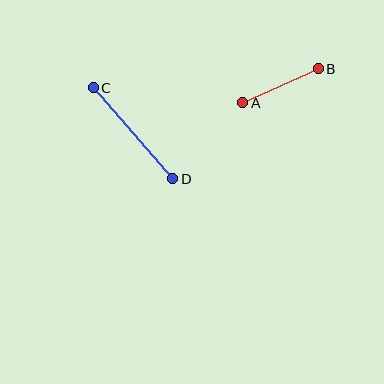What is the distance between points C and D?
The distance is approximately 120 pixels.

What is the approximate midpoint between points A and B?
The midpoint is at approximately (280, 86) pixels.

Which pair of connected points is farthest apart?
Points C and D are farthest apart.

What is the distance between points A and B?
The distance is approximately 83 pixels.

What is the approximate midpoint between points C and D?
The midpoint is at approximately (133, 133) pixels.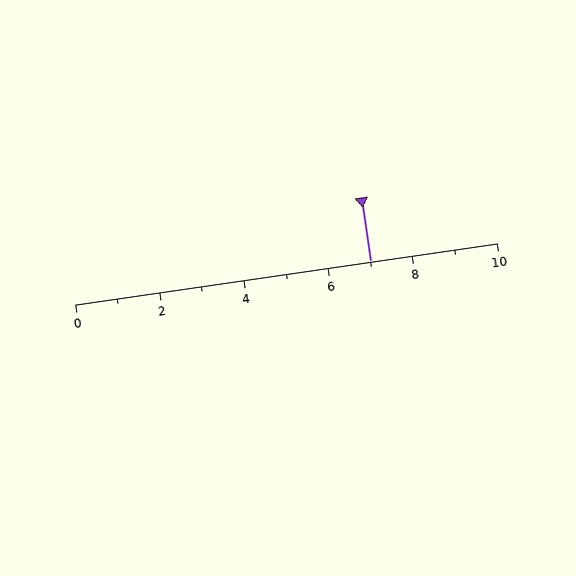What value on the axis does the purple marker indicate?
The marker indicates approximately 7.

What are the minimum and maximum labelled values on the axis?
The axis runs from 0 to 10.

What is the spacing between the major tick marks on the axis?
The major ticks are spaced 2 apart.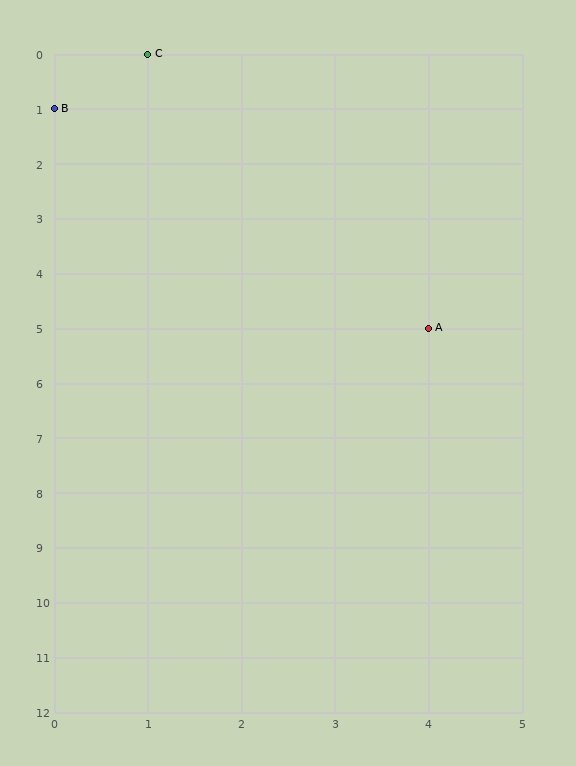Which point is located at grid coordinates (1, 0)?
Point C is at (1, 0).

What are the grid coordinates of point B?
Point B is at grid coordinates (0, 1).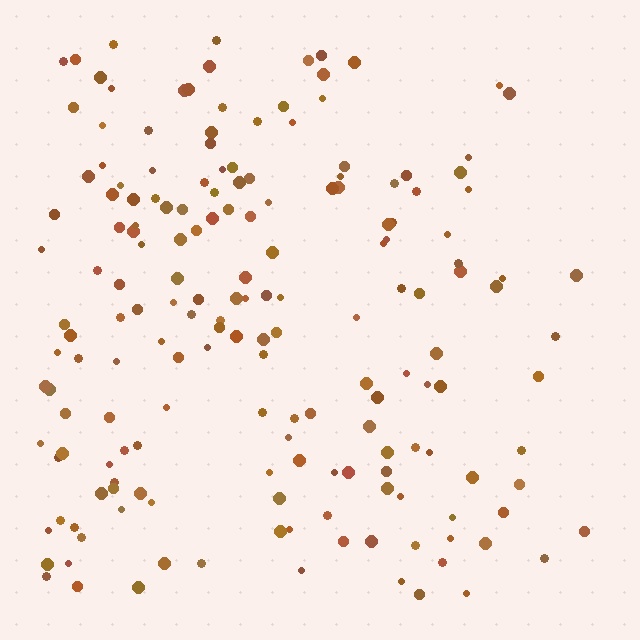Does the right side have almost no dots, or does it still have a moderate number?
Still a moderate number, just noticeably fewer than the left.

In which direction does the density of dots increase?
From right to left, with the left side densest.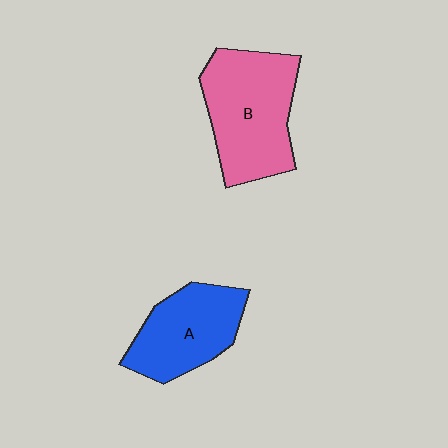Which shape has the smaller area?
Shape A (blue).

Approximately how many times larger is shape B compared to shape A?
Approximately 1.3 times.